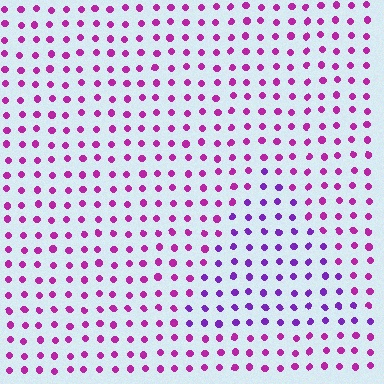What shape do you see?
I see a triangle.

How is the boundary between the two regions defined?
The boundary is defined purely by a slight shift in hue (about 33 degrees). Spacing, size, and orientation are identical on both sides.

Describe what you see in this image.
The image is filled with small magenta elements in a uniform arrangement. A triangle-shaped region is visible where the elements are tinted to a slightly different hue, forming a subtle color boundary.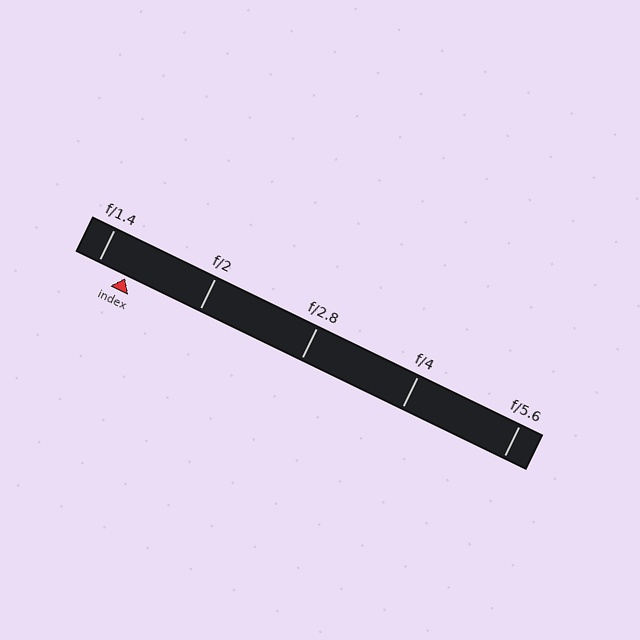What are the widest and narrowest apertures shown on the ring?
The widest aperture shown is f/1.4 and the narrowest is f/5.6.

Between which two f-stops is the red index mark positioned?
The index mark is between f/1.4 and f/2.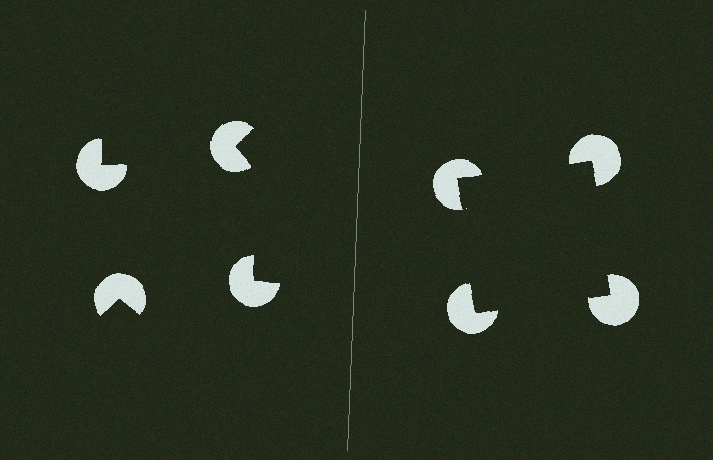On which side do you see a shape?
An illusory square appears on the right side. On the left side the wedge cuts are rotated, so no coherent shape forms.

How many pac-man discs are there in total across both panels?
8 — 4 on each side.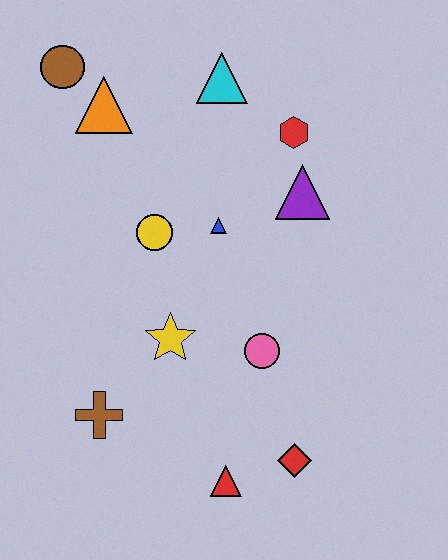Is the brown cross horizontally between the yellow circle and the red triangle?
No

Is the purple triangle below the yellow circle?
No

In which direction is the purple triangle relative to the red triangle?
The purple triangle is above the red triangle.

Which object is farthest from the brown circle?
The red diamond is farthest from the brown circle.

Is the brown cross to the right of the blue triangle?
No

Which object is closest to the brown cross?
The yellow star is closest to the brown cross.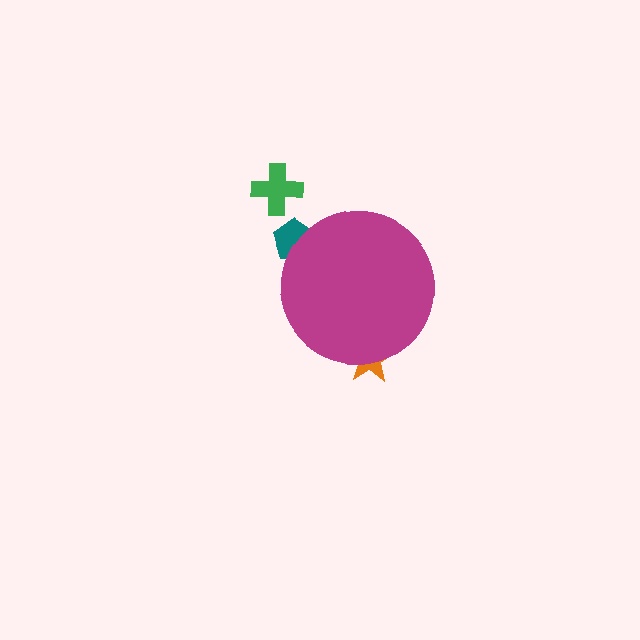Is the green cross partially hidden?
No, the green cross is fully visible.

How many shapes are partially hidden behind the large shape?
2 shapes are partially hidden.